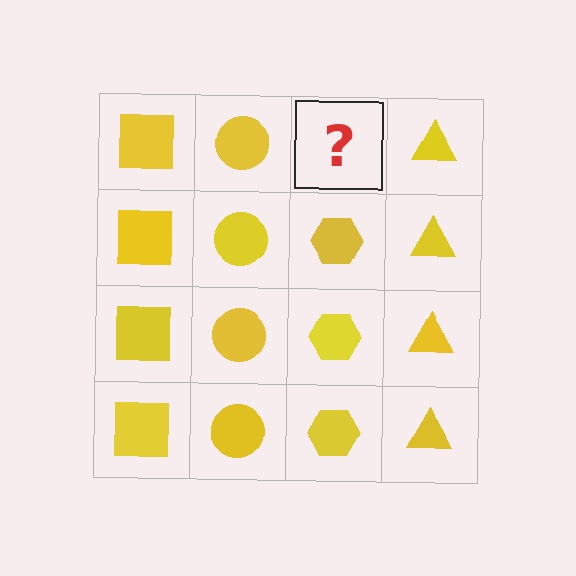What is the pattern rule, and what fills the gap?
The rule is that each column has a consistent shape. The gap should be filled with a yellow hexagon.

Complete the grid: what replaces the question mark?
The question mark should be replaced with a yellow hexagon.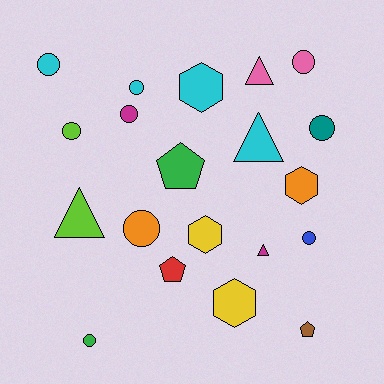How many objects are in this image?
There are 20 objects.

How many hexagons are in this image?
There are 4 hexagons.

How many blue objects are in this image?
There is 1 blue object.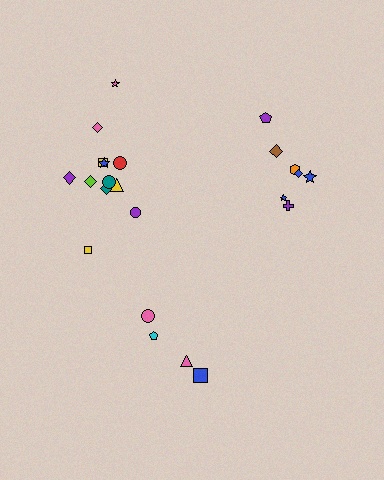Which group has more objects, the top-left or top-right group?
The top-left group.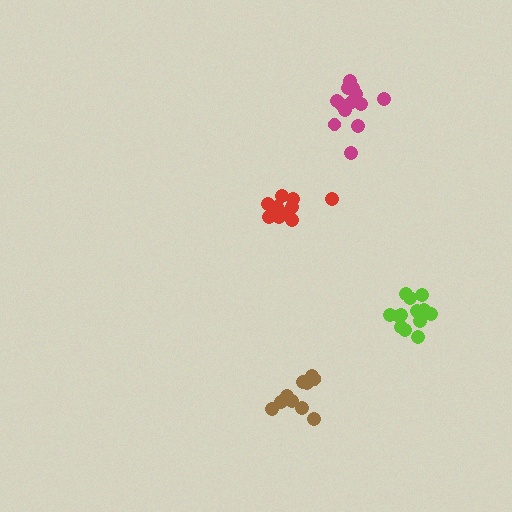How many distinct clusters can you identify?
There are 4 distinct clusters.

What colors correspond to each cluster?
The clusters are colored: magenta, red, brown, lime.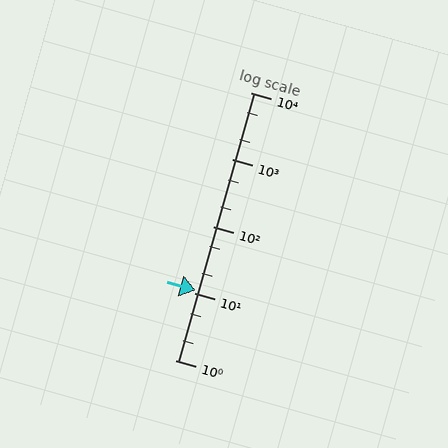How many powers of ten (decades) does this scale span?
The scale spans 4 decades, from 1 to 10000.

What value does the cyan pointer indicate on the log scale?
The pointer indicates approximately 11.